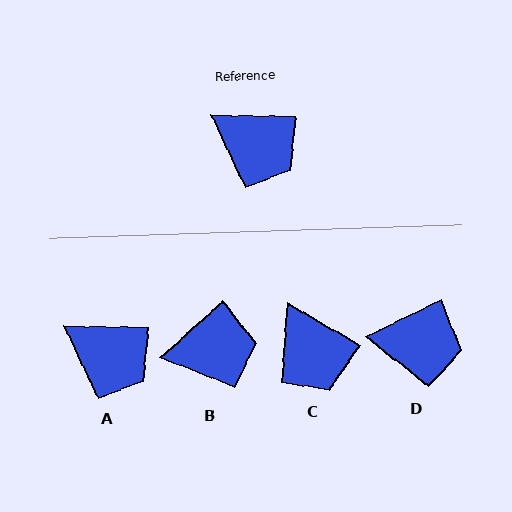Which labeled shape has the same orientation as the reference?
A.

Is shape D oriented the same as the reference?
No, it is off by about 27 degrees.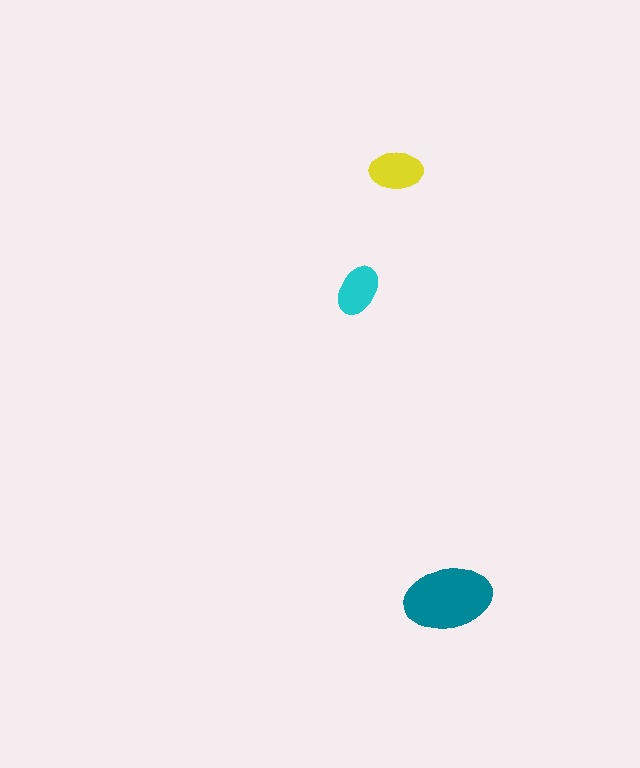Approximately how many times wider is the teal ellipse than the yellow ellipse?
About 1.5 times wider.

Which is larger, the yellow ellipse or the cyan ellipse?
The yellow one.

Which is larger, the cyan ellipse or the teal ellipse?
The teal one.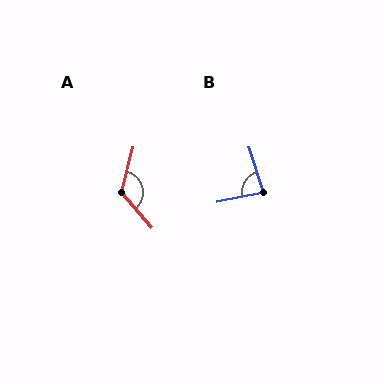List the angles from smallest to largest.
B (83°), A (125°).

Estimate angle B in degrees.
Approximately 83 degrees.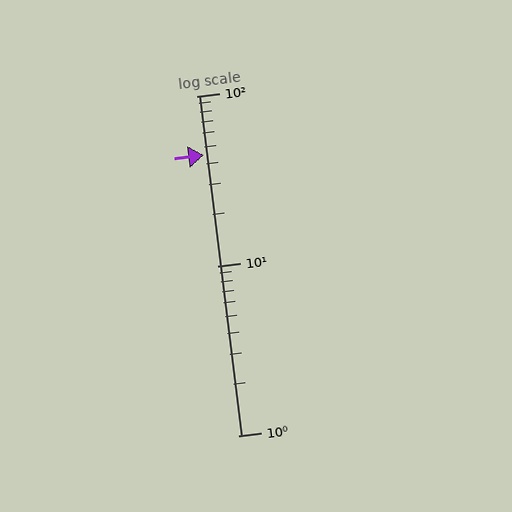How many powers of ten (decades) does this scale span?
The scale spans 2 decades, from 1 to 100.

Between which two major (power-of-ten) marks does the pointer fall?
The pointer is between 10 and 100.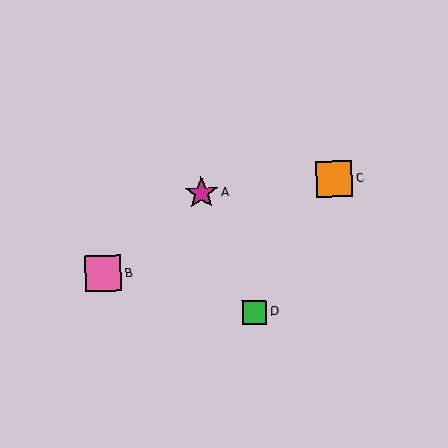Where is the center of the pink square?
The center of the pink square is at (103, 274).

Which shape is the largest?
The pink square (labeled B) is the largest.